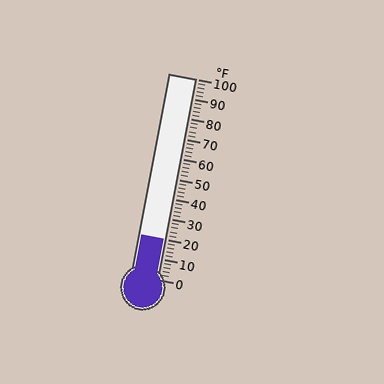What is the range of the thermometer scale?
The thermometer scale ranges from 0°F to 100°F.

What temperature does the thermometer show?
The thermometer shows approximately 20°F.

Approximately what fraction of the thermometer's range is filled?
The thermometer is filled to approximately 20% of its range.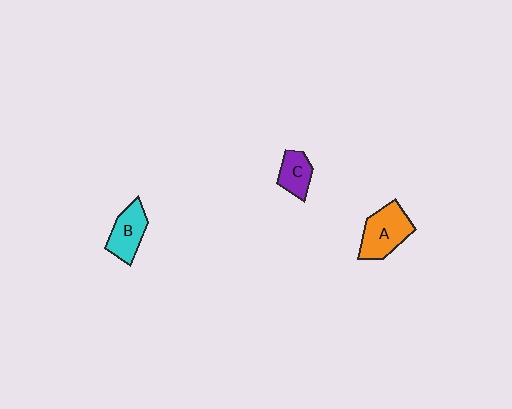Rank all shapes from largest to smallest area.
From largest to smallest: A (orange), B (cyan), C (purple).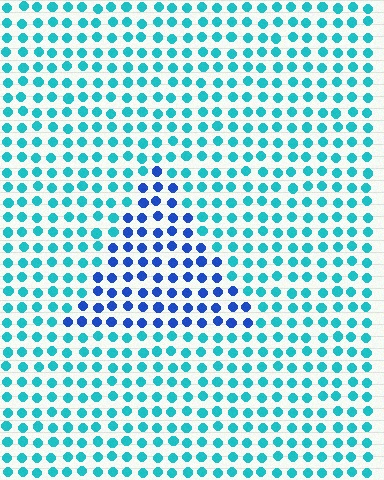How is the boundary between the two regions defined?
The boundary is defined purely by a slight shift in hue (about 43 degrees). Spacing, size, and orientation are identical on both sides.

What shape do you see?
I see a triangle.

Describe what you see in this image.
The image is filled with small cyan elements in a uniform arrangement. A triangle-shaped region is visible where the elements are tinted to a slightly different hue, forming a subtle color boundary.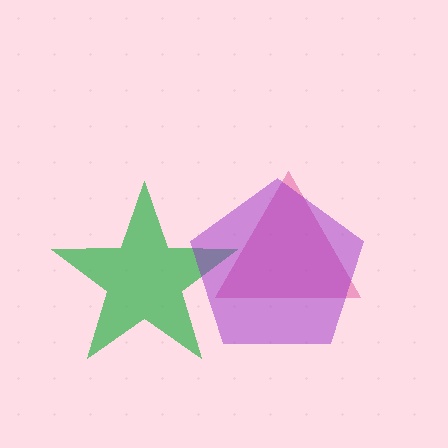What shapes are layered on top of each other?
The layered shapes are: a green star, a pink triangle, a purple pentagon.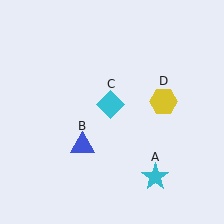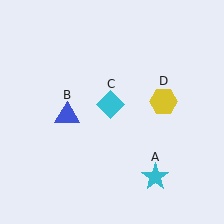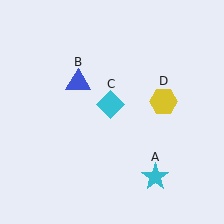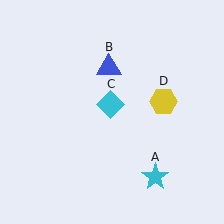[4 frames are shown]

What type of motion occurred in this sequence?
The blue triangle (object B) rotated clockwise around the center of the scene.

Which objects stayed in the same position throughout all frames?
Cyan star (object A) and cyan diamond (object C) and yellow hexagon (object D) remained stationary.